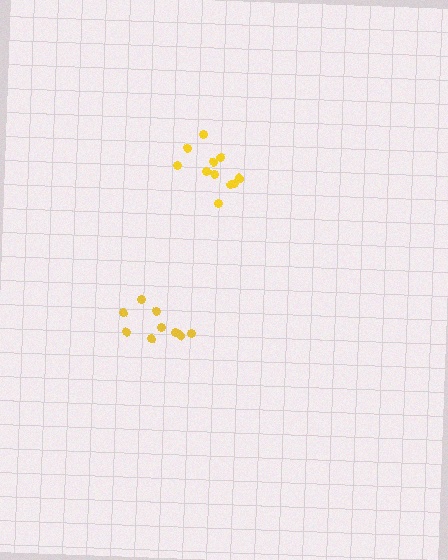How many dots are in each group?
Group 1: 9 dots, Group 2: 11 dots (20 total).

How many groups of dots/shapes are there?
There are 2 groups.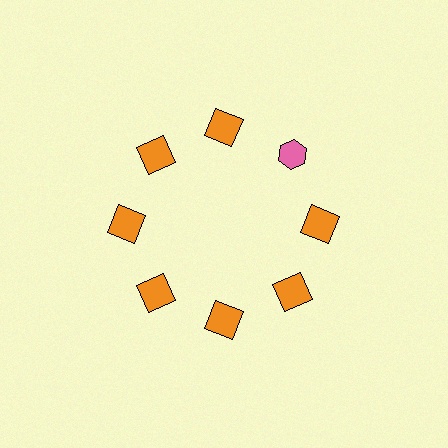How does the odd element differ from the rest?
It differs in both color (pink instead of orange) and shape (hexagon instead of square).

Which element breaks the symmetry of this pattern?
The pink hexagon at roughly the 2 o'clock position breaks the symmetry. All other shapes are orange squares.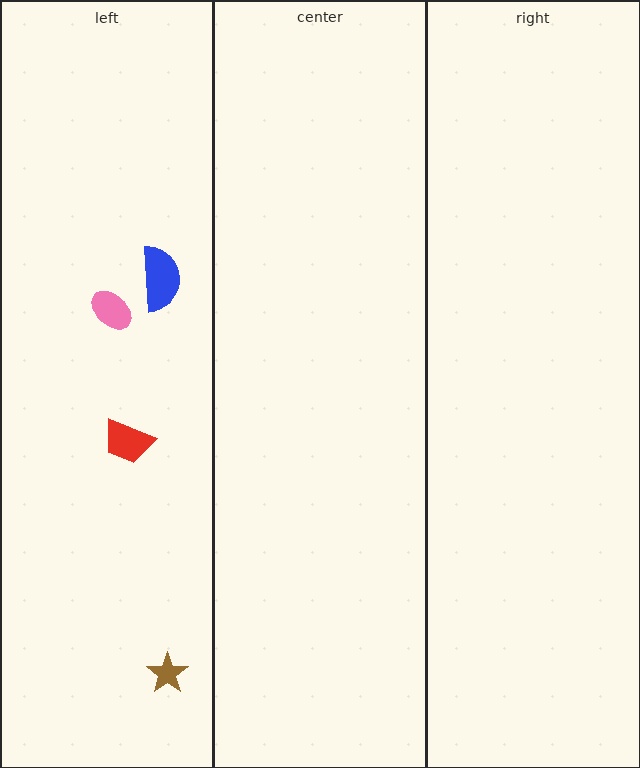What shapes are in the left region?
The brown star, the blue semicircle, the red trapezoid, the pink ellipse.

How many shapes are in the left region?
4.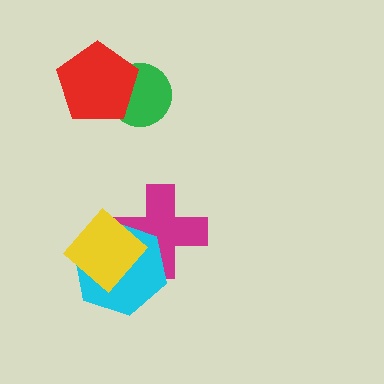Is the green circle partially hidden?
Yes, it is partially covered by another shape.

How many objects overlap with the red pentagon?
1 object overlaps with the red pentagon.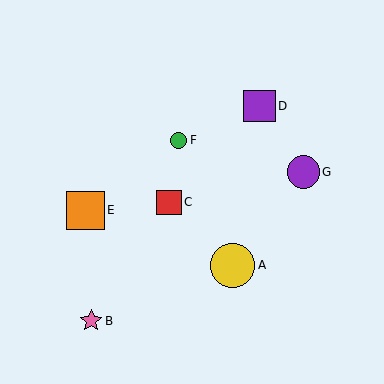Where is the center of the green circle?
The center of the green circle is at (179, 140).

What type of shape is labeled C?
Shape C is a red square.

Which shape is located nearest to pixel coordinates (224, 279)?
The yellow circle (labeled A) at (233, 265) is nearest to that location.